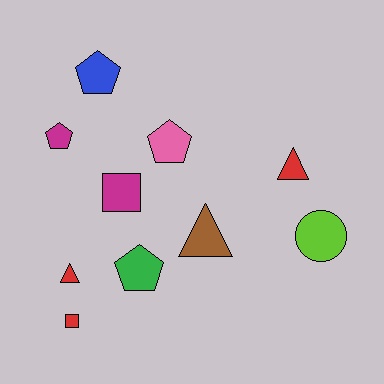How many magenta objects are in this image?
There are 2 magenta objects.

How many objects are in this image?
There are 10 objects.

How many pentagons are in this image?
There are 4 pentagons.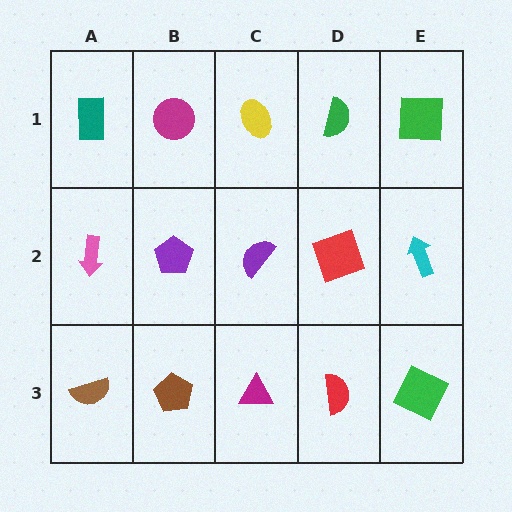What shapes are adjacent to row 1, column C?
A purple semicircle (row 2, column C), a magenta circle (row 1, column B), a green semicircle (row 1, column D).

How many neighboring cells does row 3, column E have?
2.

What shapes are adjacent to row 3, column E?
A cyan arrow (row 2, column E), a red semicircle (row 3, column D).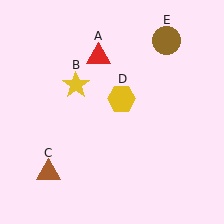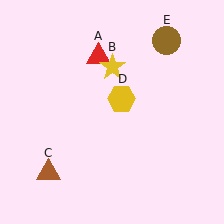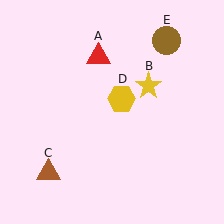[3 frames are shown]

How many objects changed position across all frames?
1 object changed position: yellow star (object B).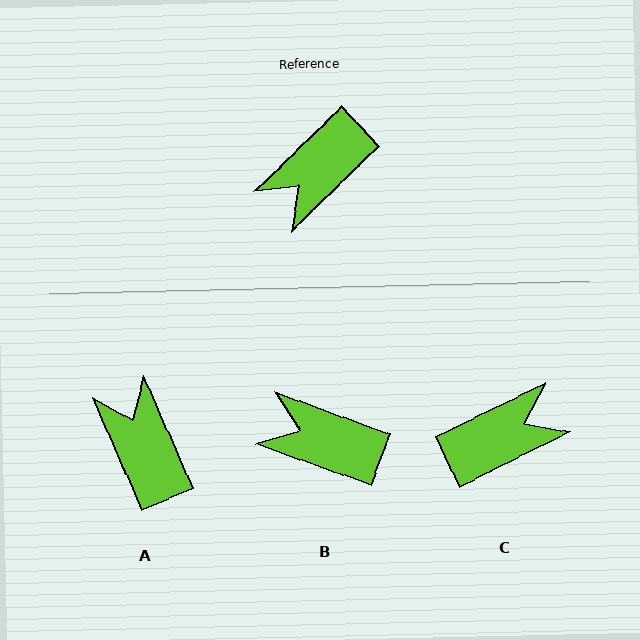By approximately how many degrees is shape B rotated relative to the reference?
Approximately 64 degrees clockwise.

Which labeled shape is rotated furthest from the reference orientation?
C, about 162 degrees away.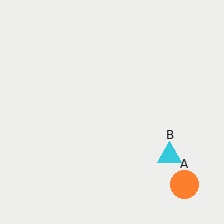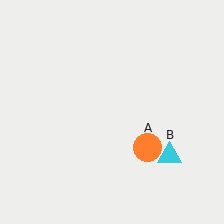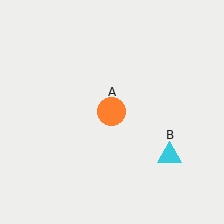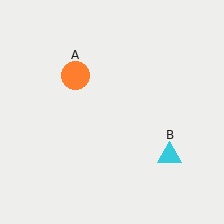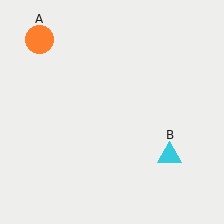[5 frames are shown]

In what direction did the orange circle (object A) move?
The orange circle (object A) moved up and to the left.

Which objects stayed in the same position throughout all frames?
Cyan triangle (object B) remained stationary.